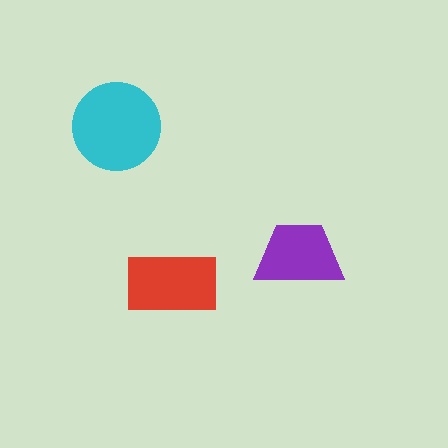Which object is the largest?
The cyan circle.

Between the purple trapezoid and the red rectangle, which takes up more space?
The red rectangle.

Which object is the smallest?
The purple trapezoid.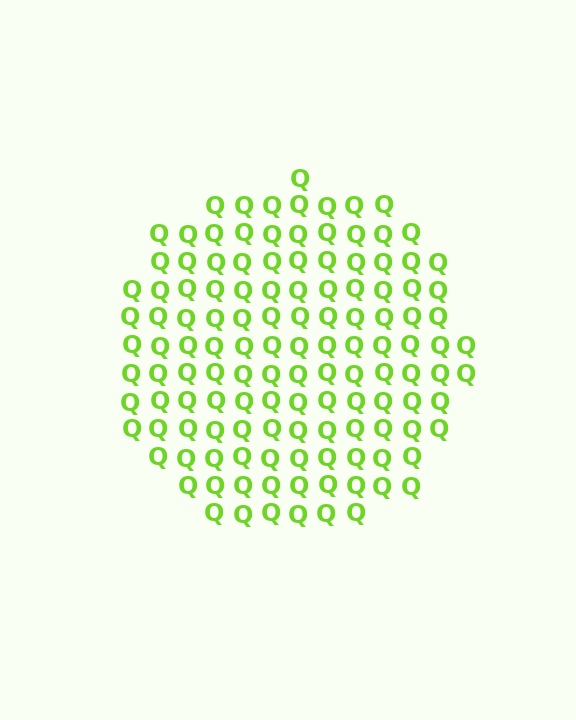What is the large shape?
The large shape is a circle.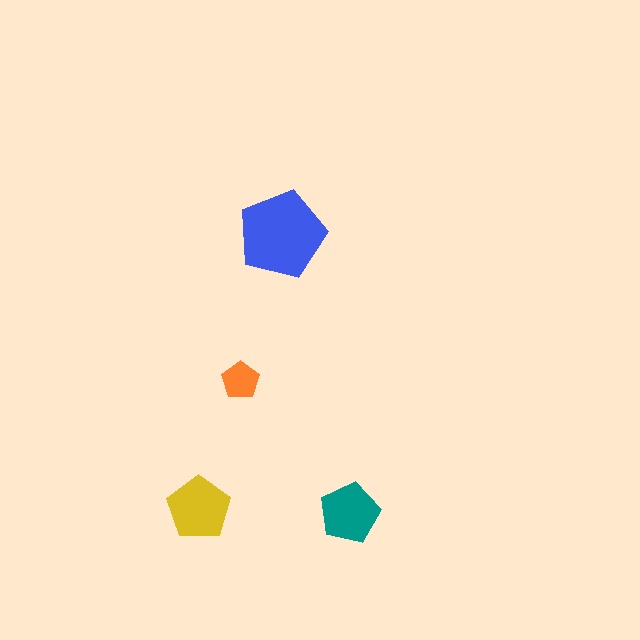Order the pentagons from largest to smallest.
the blue one, the yellow one, the teal one, the orange one.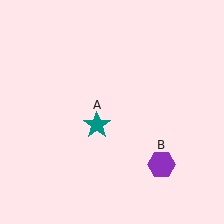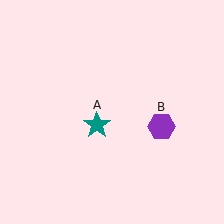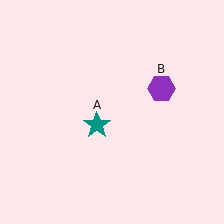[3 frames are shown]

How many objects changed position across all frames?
1 object changed position: purple hexagon (object B).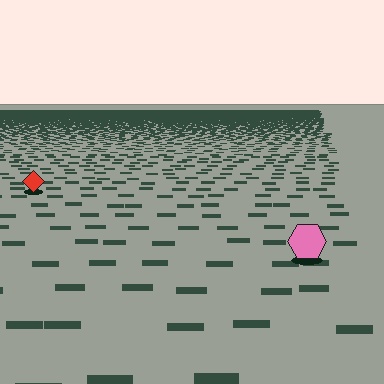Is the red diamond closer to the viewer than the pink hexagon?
No. The pink hexagon is closer — you can tell from the texture gradient: the ground texture is coarser near it.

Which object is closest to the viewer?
The pink hexagon is closest. The texture marks near it are larger and more spread out.